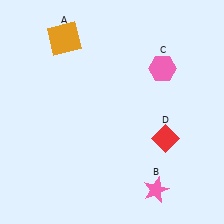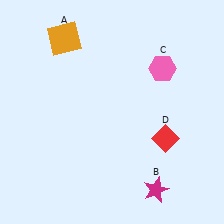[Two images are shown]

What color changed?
The star (B) changed from pink in Image 1 to magenta in Image 2.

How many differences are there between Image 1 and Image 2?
There is 1 difference between the two images.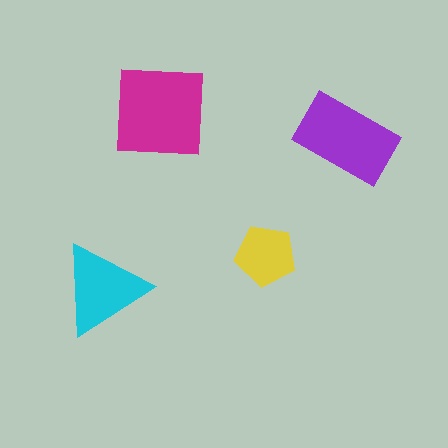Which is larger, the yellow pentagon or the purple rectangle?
The purple rectangle.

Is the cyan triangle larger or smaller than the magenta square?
Smaller.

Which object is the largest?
The magenta square.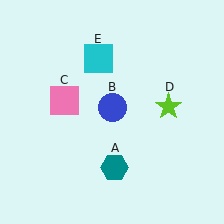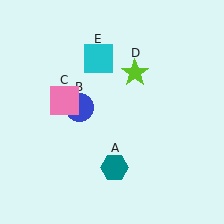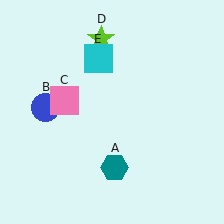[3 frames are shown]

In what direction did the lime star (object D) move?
The lime star (object D) moved up and to the left.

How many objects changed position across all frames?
2 objects changed position: blue circle (object B), lime star (object D).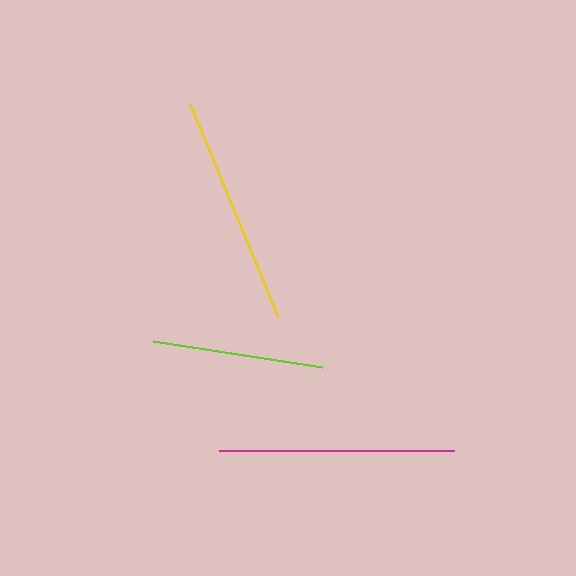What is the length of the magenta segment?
The magenta segment is approximately 235 pixels long.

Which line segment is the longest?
The magenta line is the longest at approximately 235 pixels.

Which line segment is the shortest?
The lime line is the shortest at approximately 170 pixels.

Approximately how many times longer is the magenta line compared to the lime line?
The magenta line is approximately 1.4 times the length of the lime line.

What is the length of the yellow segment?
The yellow segment is approximately 230 pixels long.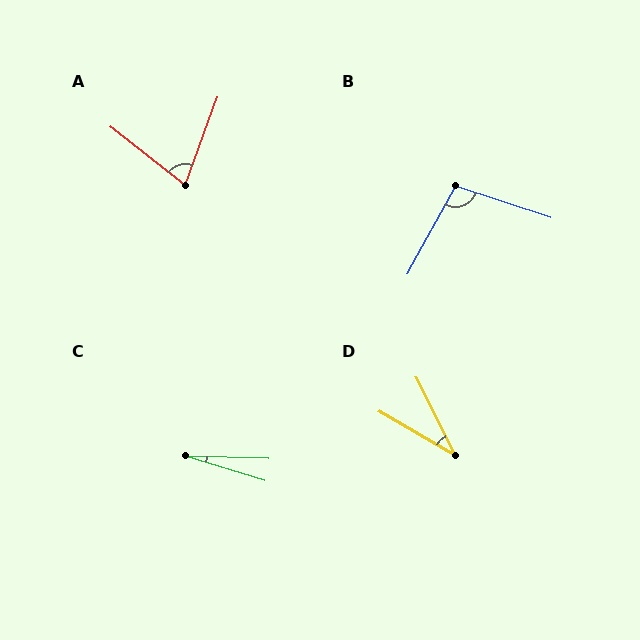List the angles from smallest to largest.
C (16°), D (33°), A (72°), B (100°).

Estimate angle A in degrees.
Approximately 72 degrees.